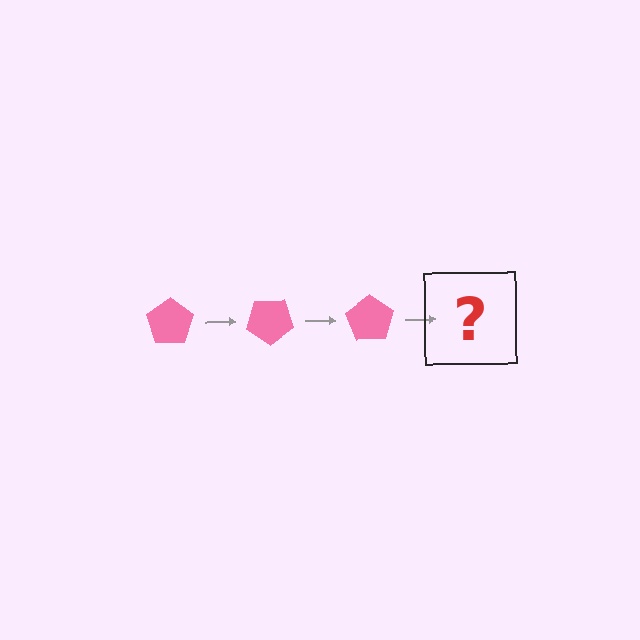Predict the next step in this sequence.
The next step is a pink pentagon rotated 105 degrees.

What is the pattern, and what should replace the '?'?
The pattern is that the pentagon rotates 35 degrees each step. The '?' should be a pink pentagon rotated 105 degrees.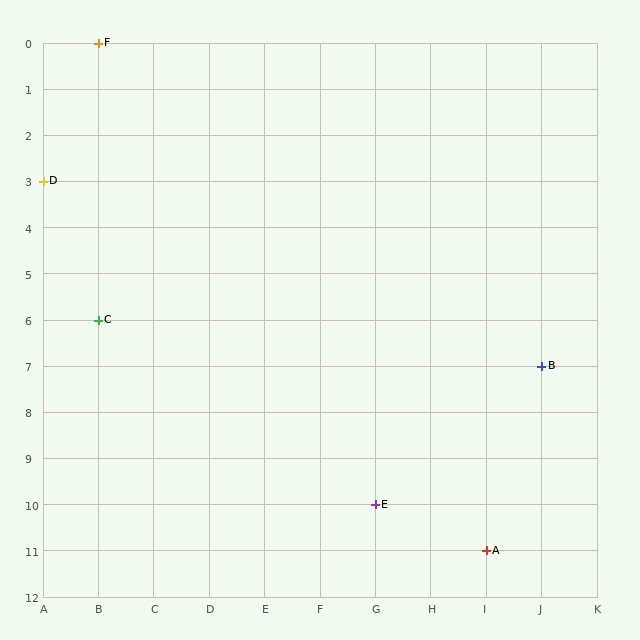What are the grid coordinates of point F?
Point F is at grid coordinates (B, 0).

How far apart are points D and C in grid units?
Points D and C are 1 column and 3 rows apart (about 3.2 grid units diagonally).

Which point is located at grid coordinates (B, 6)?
Point C is at (B, 6).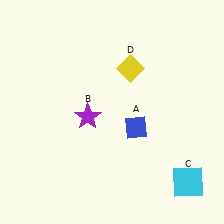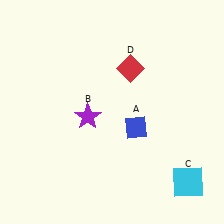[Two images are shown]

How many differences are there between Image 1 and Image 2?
There is 1 difference between the two images.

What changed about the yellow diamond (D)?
In Image 1, D is yellow. In Image 2, it changed to red.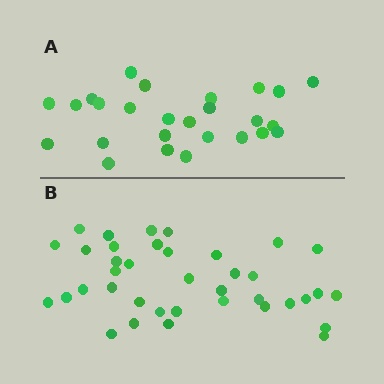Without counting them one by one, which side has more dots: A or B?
Region B (the bottom region) has more dots.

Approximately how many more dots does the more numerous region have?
Region B has roughly 12 or so more dots than region A.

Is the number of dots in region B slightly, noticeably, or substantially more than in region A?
Region B has substantially more. The ratio is roughly 1.5 to 1.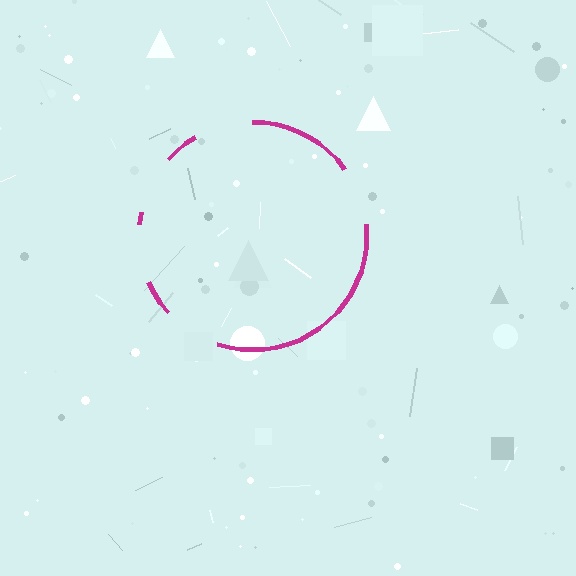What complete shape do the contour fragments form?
The contour fragments form a circle.